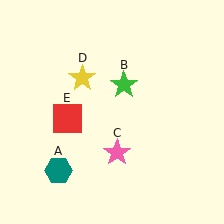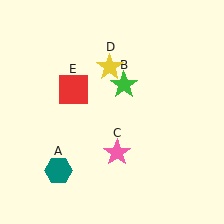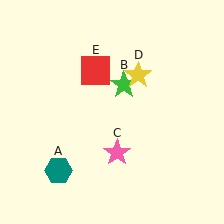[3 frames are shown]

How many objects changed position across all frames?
2 objects changed position: yellow star (object D), red square (object E).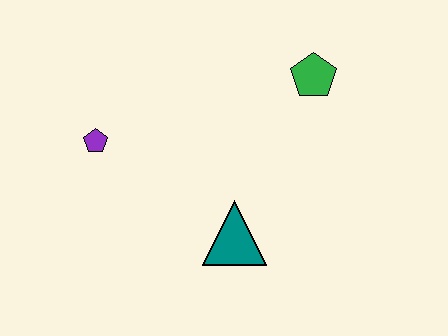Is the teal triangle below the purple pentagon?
Yes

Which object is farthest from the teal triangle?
The green pentagon is farthest from the teal triangle.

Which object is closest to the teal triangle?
The purple pentagon is closest to the teal triangle.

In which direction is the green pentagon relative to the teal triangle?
The green pentagon is above the teal triangle.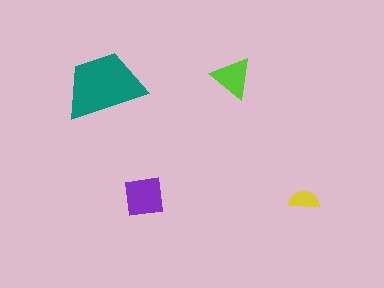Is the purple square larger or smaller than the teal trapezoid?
Smaller.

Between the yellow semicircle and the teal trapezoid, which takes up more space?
The teal trapezoid.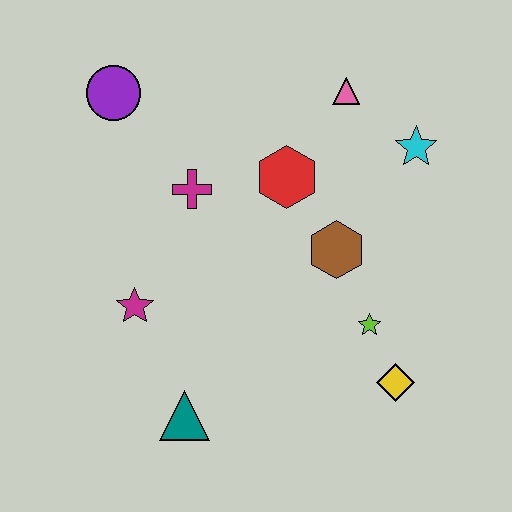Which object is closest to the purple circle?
The magenta cross is closest to the purple circle.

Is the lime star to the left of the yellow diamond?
Yes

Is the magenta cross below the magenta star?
No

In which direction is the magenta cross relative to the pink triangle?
The magenta cross is to the left of the pink triangle.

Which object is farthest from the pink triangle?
The teal triangle is farthest from the pink triangle.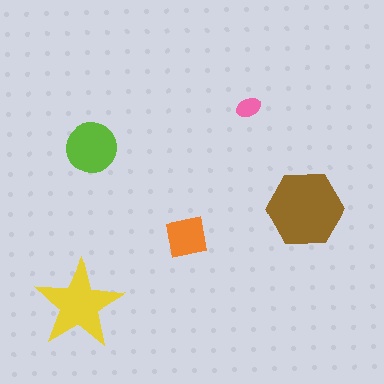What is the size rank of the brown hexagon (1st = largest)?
1st.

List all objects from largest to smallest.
The brown hexagon, the yellow star, the lime circle, the orange square, the pink ellipse.